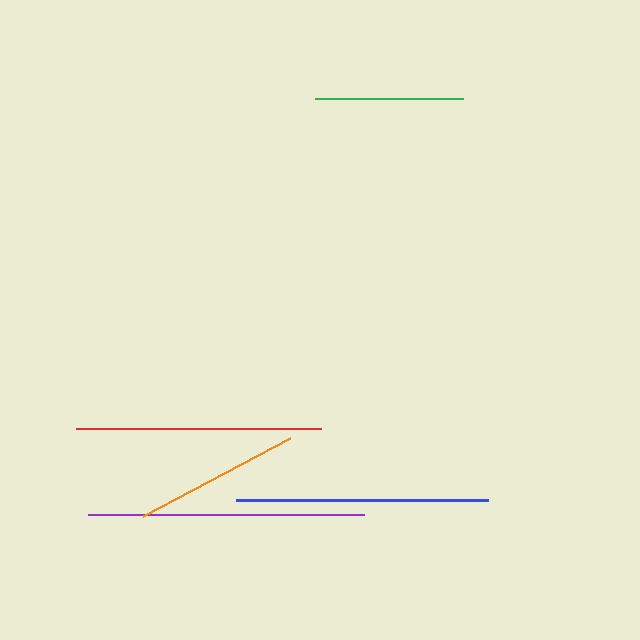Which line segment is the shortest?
The green line is the shortest at approximately 148 pixels.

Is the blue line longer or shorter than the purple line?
The purple line is longer than the blue line.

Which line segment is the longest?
The purple line is the longest at approximately 276 pixels.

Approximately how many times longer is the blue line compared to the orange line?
The blue line is approximately 1.5 times the length of the orange line.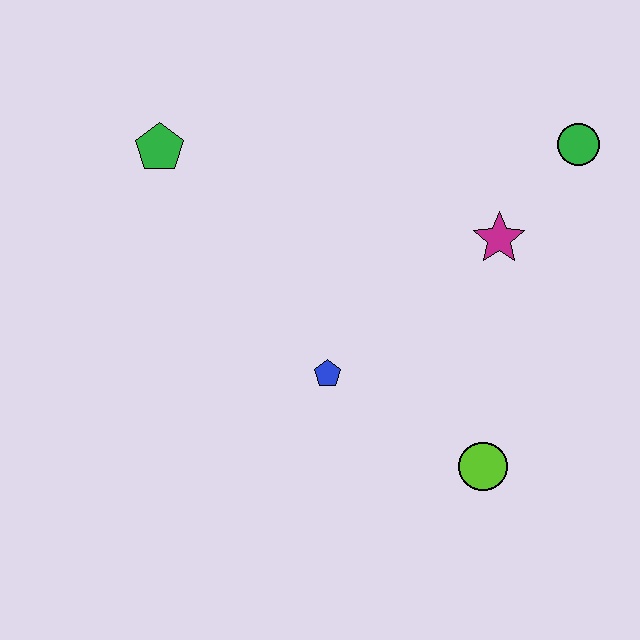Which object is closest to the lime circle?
The blue pentagon is closest to the lime circle.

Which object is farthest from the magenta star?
The green pentagon is farthest from the magenta star.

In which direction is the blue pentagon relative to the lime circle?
The blue pentagon is to the left of the lime circle.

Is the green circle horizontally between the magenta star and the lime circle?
No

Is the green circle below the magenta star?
No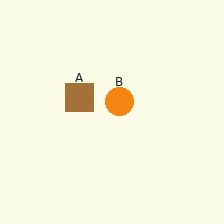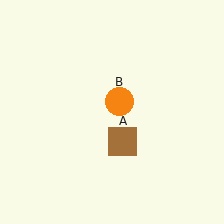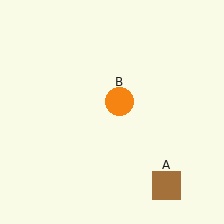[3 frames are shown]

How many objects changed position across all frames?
1 object changed position: brown square (object A).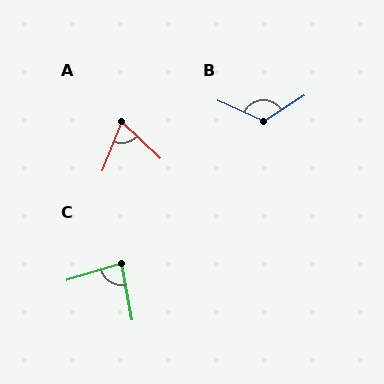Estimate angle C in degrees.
Approximately 84 degrees.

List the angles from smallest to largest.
A (68°), C (84°), B (123°).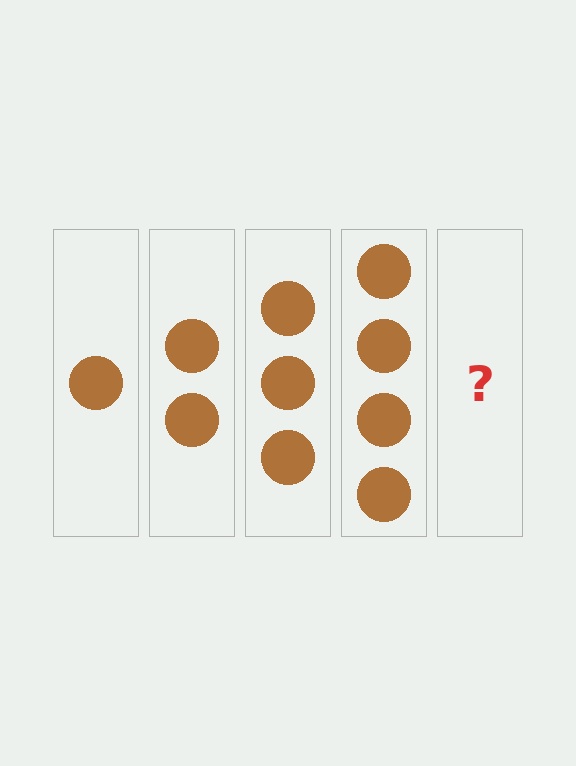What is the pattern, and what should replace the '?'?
The pattern is that each step adds one more circle. The '?' should be 5 circles.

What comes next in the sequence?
The next element should be 5 circles.